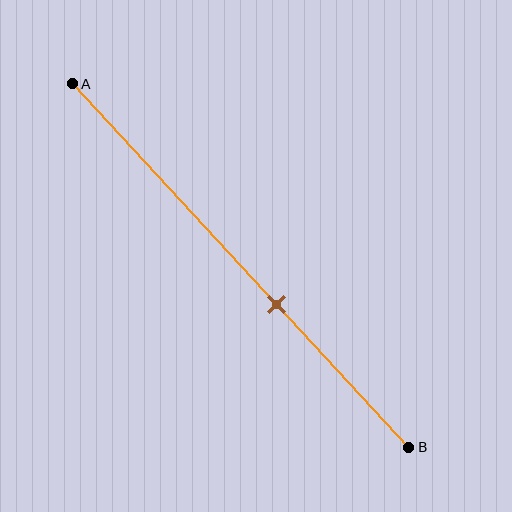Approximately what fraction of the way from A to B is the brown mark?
The brown mark is approximately 60% of the way from A to B.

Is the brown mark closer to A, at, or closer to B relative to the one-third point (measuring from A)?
The brown mark is closer to point B than the one-third point of segment AB.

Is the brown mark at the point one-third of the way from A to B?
No, the mark is at about 60% from A, not at the 33% one-third point.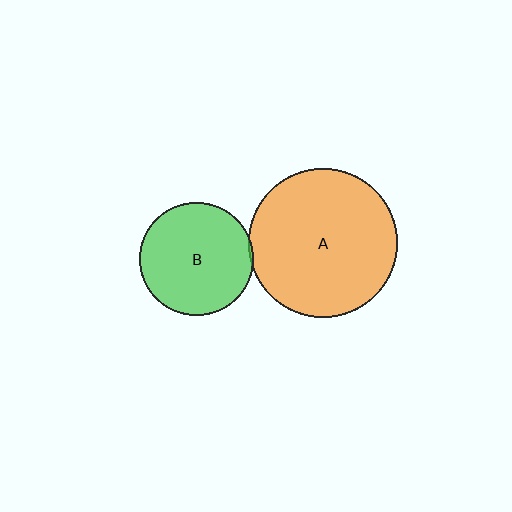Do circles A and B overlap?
Yes.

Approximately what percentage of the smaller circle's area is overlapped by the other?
Approximately 5%.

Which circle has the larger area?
Circle A (orange).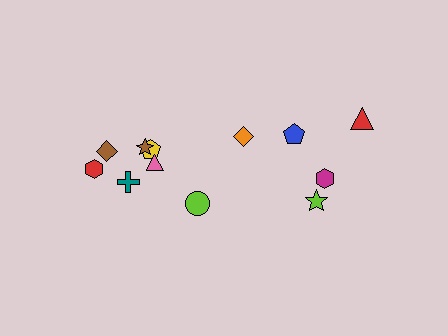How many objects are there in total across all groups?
There are 12 objects.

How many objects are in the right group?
There are 5 objects.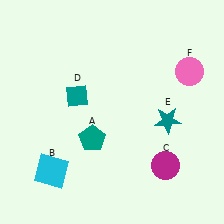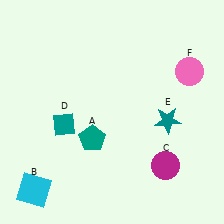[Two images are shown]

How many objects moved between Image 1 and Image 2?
2 objects moved between the two images.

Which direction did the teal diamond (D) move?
The teal diamond (D) moved down.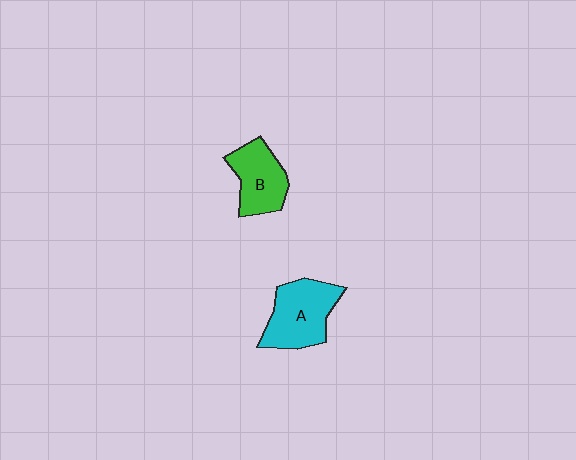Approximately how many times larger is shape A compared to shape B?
Approximately 1.2 times.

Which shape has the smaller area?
Shape B (green).